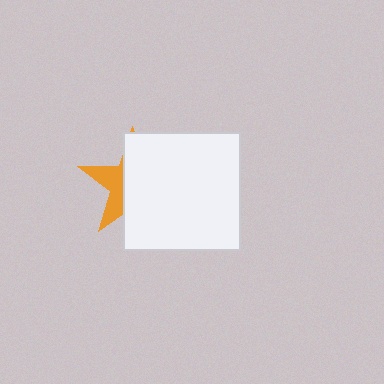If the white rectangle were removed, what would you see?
You would see the complete orange star.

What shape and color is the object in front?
The object in front is a white rectangle.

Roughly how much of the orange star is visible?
A small part of it is visible (roughly 34%).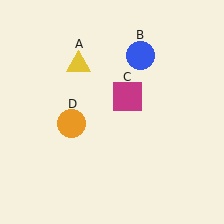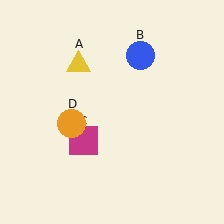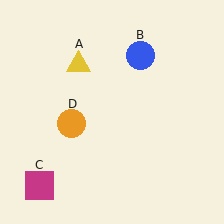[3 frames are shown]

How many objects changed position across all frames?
1 object changed position: magenta square (object C).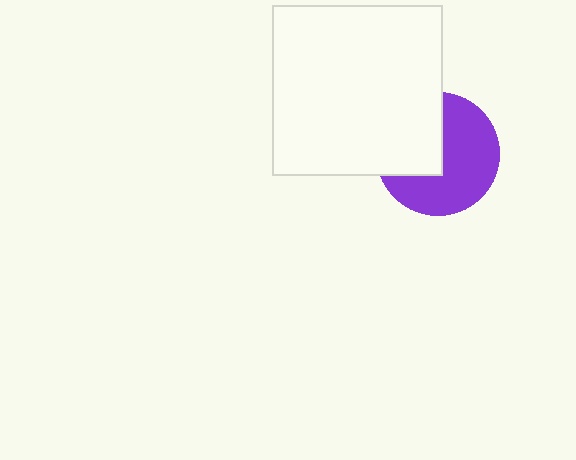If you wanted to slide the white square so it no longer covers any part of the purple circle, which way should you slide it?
Slide it left — that is the most direct way to separate the two shapes.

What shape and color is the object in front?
The object in front is a white square.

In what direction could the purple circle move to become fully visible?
The purple circle could move right. That would shift it out from behind the white square entirely.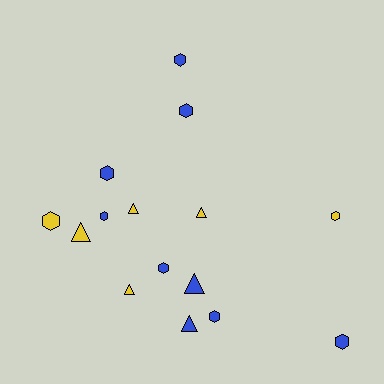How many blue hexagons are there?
There are 7 blue hexagons.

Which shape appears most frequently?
Hexagon, with 9 objects.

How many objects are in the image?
There are 15 objects.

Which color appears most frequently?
Blue, with 9 objects.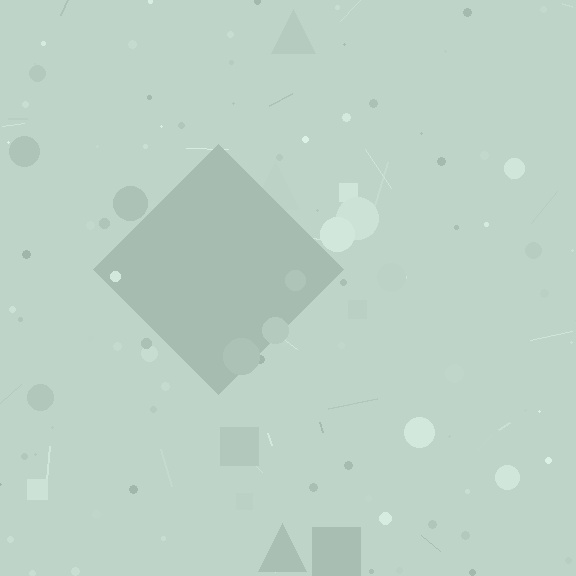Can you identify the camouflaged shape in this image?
The camouflaged shape is a diamond.